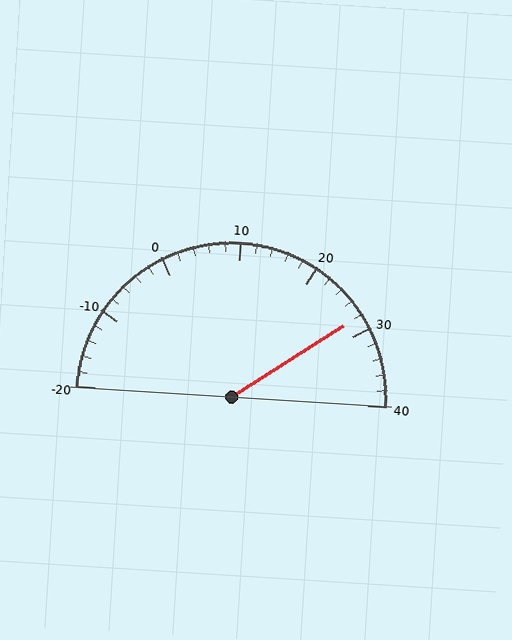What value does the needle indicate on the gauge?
The needle indicates approximately 28.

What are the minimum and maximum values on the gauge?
The gauge ranges from -20 to 40.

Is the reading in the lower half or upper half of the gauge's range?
The reading is in the upper half of the range (-20 to 40).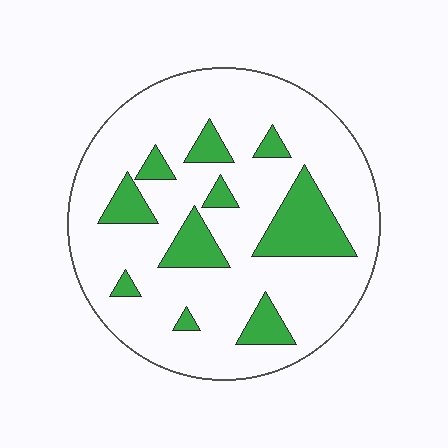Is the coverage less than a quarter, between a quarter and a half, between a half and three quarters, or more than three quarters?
Less than a quarter.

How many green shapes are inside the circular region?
10.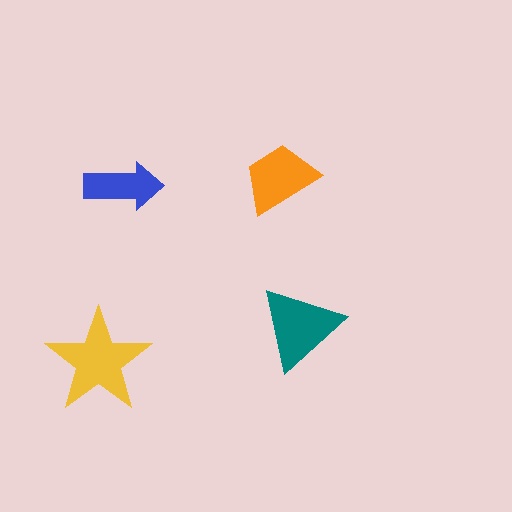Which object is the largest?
The yellow star.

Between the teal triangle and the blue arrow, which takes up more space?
The teal triangle.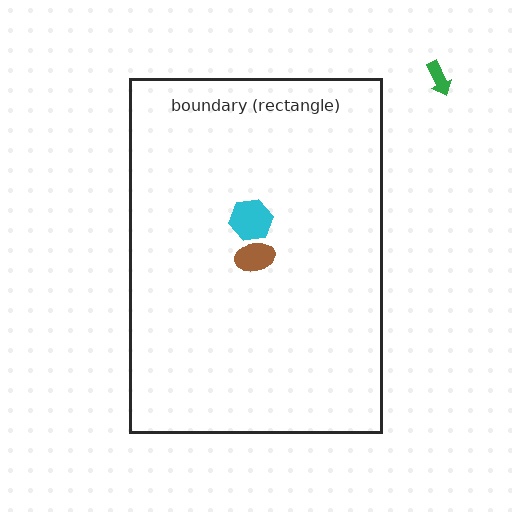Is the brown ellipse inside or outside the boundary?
Inside.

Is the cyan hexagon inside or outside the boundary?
Inside.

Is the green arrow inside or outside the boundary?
Outside.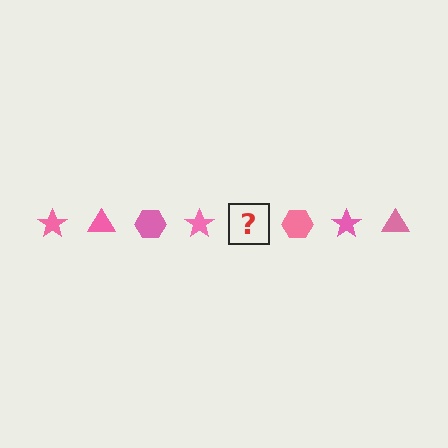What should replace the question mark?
The question mark should be replaced with a pink triangle.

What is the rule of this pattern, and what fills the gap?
The rule is that the pattern cycles through star, triangle, hexagon shapes in pink. The gap should be filled with a pink triangle.